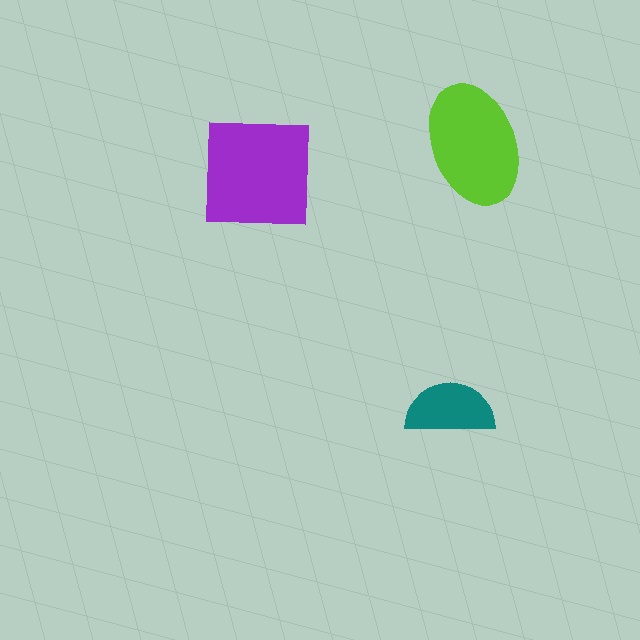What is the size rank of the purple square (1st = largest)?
1st.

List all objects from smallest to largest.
The teal semicircle, the lime ellipse, the purple square.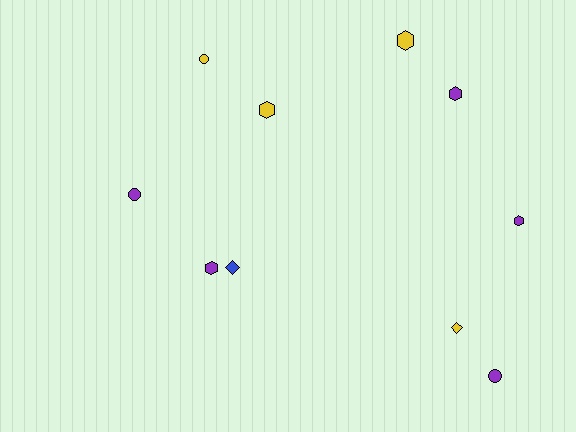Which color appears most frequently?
Purple, with 5 objects.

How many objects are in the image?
There are 10 objects.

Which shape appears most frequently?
Hexagon, with 5 objects.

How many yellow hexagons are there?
There are 2 yellow hexagons.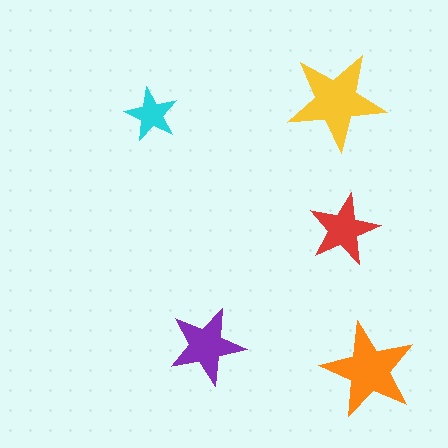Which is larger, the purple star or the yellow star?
The yellow one.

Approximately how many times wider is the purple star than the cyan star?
About 1.5 times wider.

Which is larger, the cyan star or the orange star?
The orange one.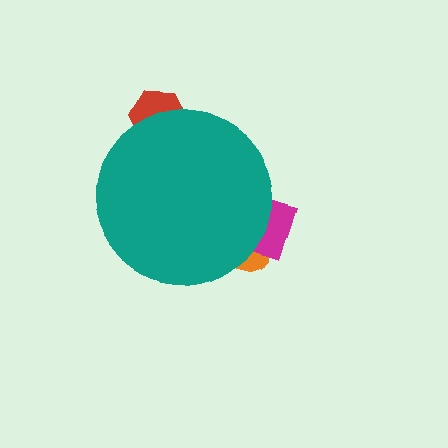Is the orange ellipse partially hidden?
Yes, the orange ellipse is partially hidden behind the teal circle.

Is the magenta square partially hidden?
Yes, the magenta square is partially hidden behind the teal circle.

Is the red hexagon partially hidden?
Yes, the red hexagon is partially hidden behind the teal circle.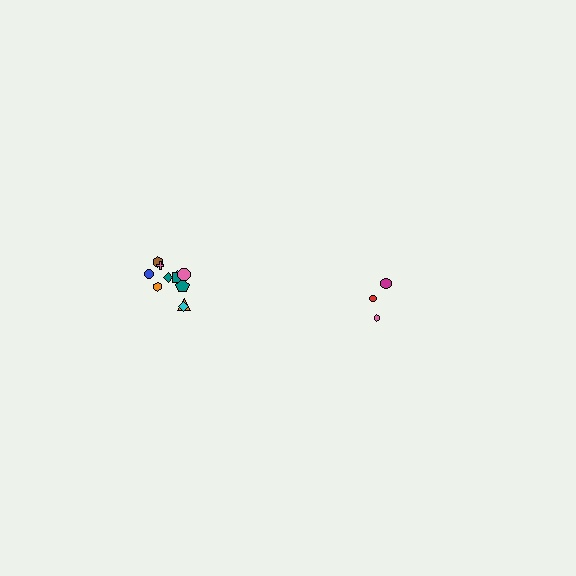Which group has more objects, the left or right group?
The left group.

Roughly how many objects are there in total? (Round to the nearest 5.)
Roughly 15 objects in total.